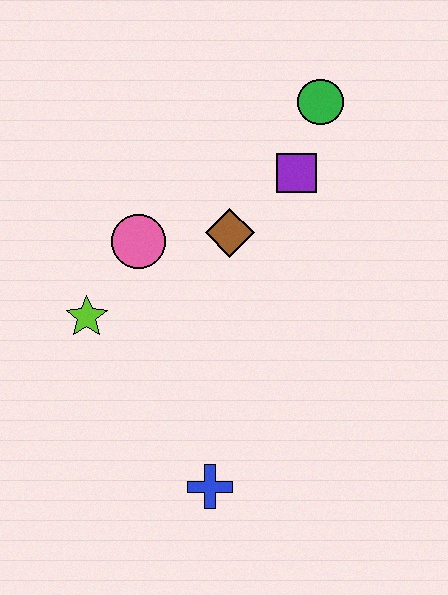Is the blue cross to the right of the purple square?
No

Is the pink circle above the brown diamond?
No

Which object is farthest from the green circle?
The blue cross is farthest from the green circle.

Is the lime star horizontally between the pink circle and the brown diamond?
No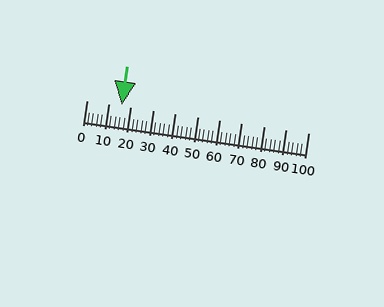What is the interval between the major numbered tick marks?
The major tick marks are spaced 10 units apart.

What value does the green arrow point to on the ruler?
The green arrow points to approximately 16.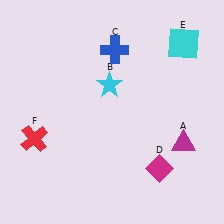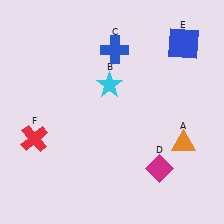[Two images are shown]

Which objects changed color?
A changed from magenta to orange. E changed from cyan to blue.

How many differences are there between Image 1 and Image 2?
There are 2 differences between the two images.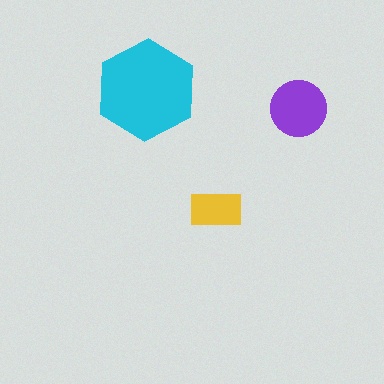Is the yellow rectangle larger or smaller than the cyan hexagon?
Smaller.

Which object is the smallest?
The yellow rectangle.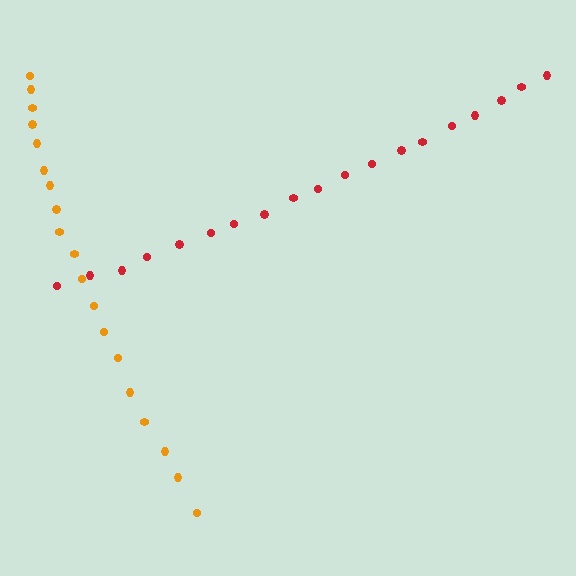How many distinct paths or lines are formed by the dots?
There are 2 distinct paths.